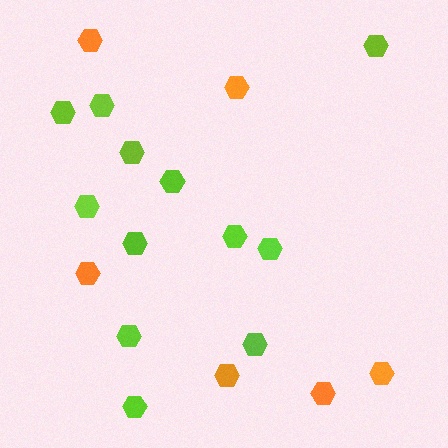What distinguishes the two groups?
There are 2 groups: one group of orange hexagons (6) and one group of lime hexagons (12).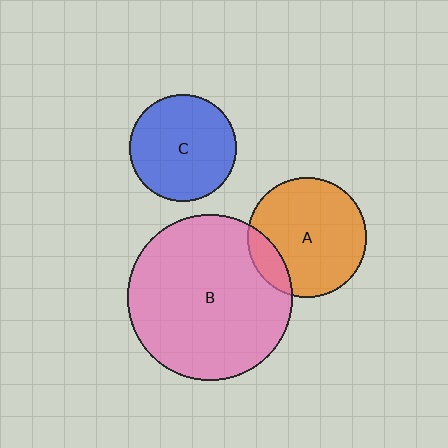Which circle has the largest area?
Circle B (pink).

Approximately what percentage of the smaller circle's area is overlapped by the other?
Approximately 15%.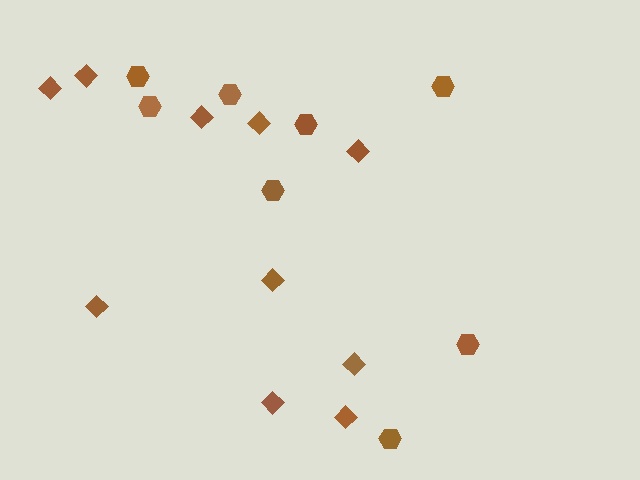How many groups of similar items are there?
There are 2 groups: one group of hexagons (8) and one group of diamonds (10).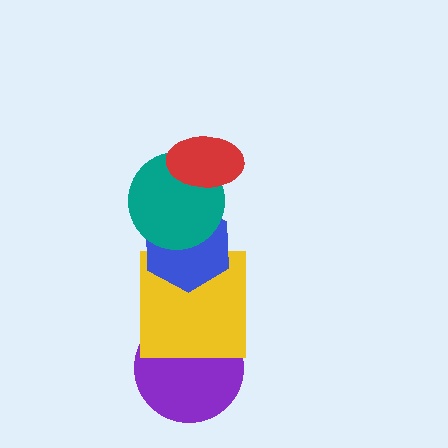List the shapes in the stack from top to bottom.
From top to bottom: the red ellipse, the teal circle, the blue hexagon, the yellow square, the purple circle.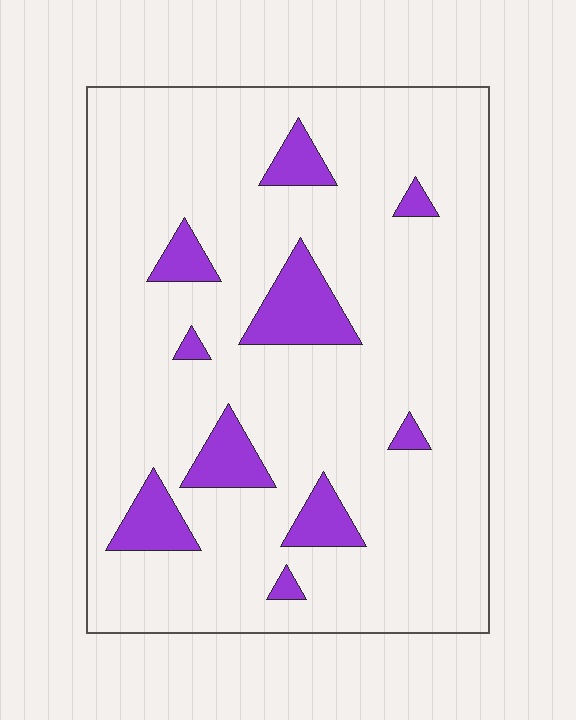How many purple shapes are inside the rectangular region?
10.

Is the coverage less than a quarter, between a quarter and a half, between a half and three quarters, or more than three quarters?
Less than a quarter.